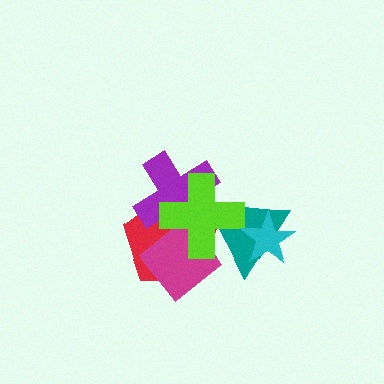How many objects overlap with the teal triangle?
4 objects overlap with the teal triangle.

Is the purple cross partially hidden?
Yes, it is partially covered by another shape.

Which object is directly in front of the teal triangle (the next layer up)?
The lime cross is directly in front of the teal triangle.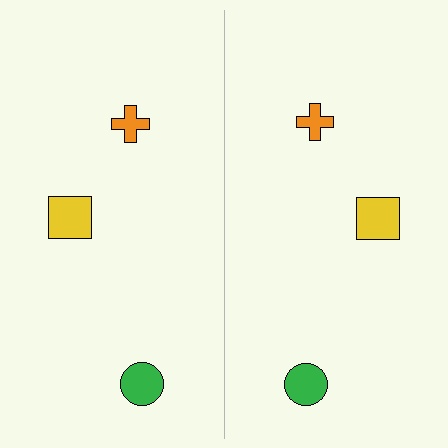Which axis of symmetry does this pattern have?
The pattern has a vertical axis of symmetry running through the center of the image.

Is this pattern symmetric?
Yes, this pattern has bilateral (reflection) symmetry.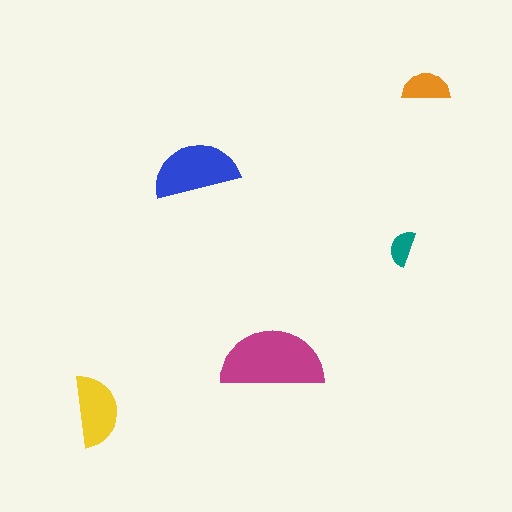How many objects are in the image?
There are 5 objects in the image.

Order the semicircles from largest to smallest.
the magenta one, the blue one, the yellow one, the orange one, the teal one.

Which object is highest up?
The orange semicircle is topmost.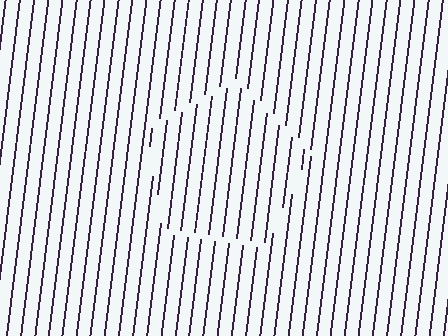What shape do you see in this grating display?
An illusory pentagon. The interior of the shape contains the same grating, shifted by half a period — the contour is defined by the phase discontinuity where line-ends from the inner and outer gratings abut.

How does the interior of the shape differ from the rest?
The interior of the shape contains the same grating, shifted by half a period — the contour is defined by the phase discontinuity where line-ends from the inner and outer gratings abut.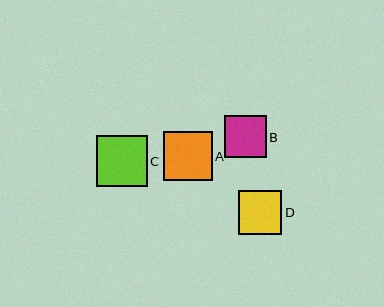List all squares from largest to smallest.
From largest to smallest: C, A, D, B.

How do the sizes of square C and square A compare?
Square C and square A are approximately the same size.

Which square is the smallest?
Square B is the smallest with a size of approximately 41 pixels.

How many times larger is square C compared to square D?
Square C is approximately 1.2 times the size of square D.